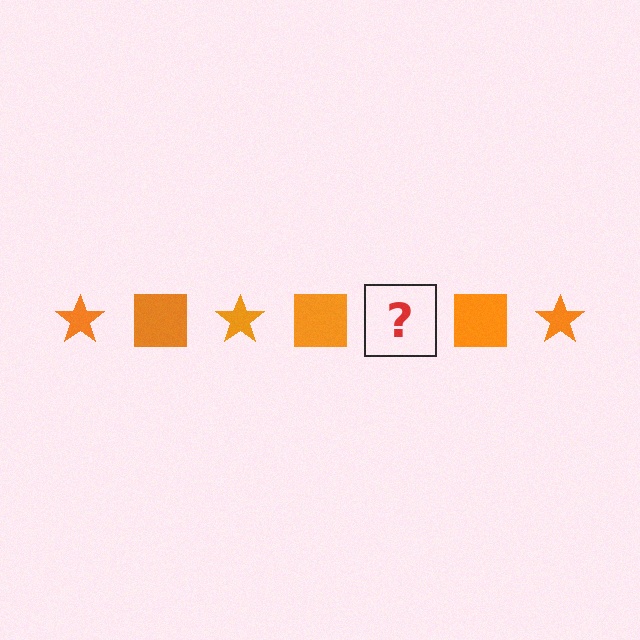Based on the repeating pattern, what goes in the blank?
The blank should be an orange star.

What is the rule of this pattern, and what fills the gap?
The rule is that the pattern cycles through star, square shapes in orange. The gap should be filled with an orange star.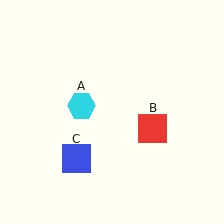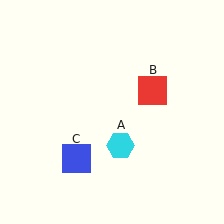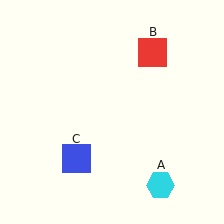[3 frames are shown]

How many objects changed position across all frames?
2 objects changed position: cyan hexagon (object A), red square (object B).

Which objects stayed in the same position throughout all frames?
Blue square (object C) remained stationary.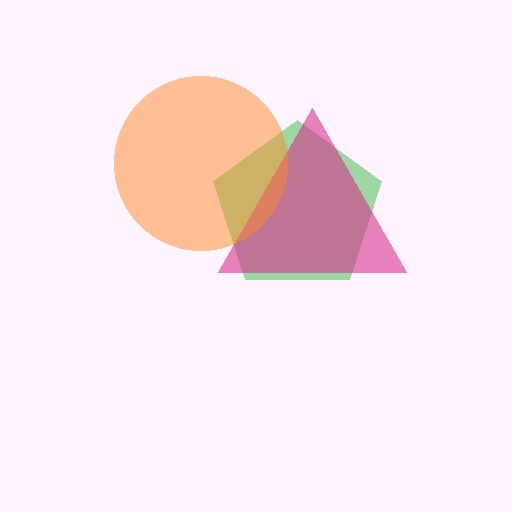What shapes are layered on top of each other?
The layered shapes are: a green pentagon, a magenta triangle, an orange circle.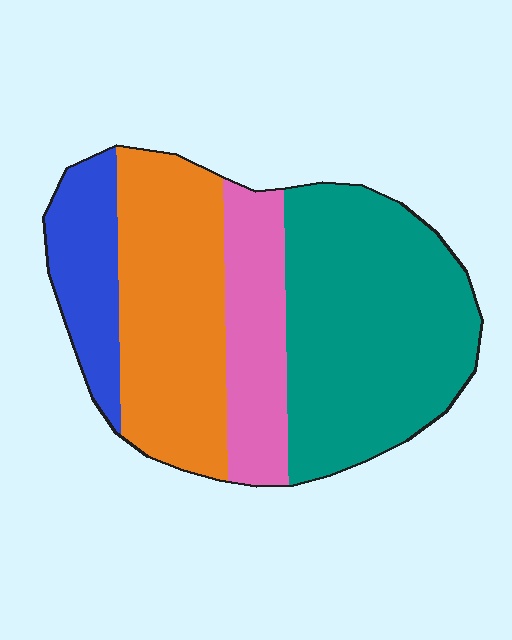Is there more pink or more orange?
Orange.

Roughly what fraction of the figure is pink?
Pink takes up less than a sixth of the figure.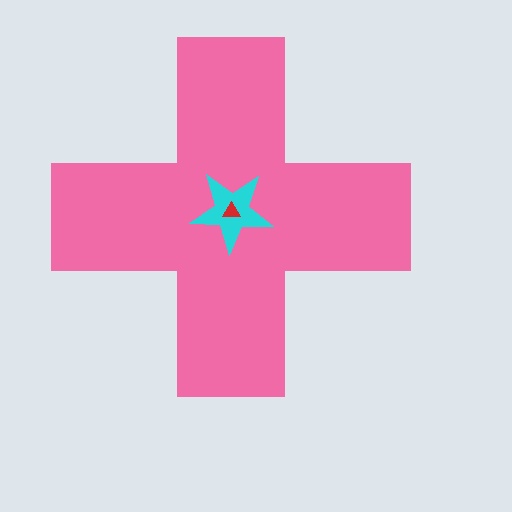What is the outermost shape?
The pink cross.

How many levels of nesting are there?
3.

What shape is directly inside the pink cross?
The cyan star.